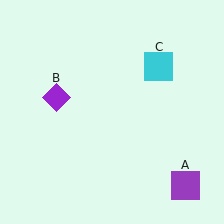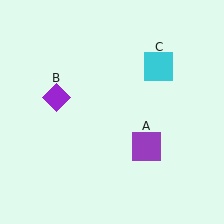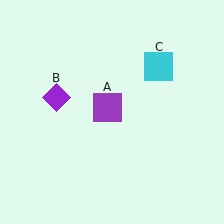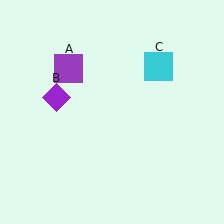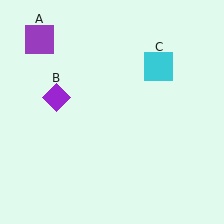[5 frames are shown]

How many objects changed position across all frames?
1 object changed position: purple square (object A).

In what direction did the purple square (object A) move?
The purple square (object A) moved up and to the left.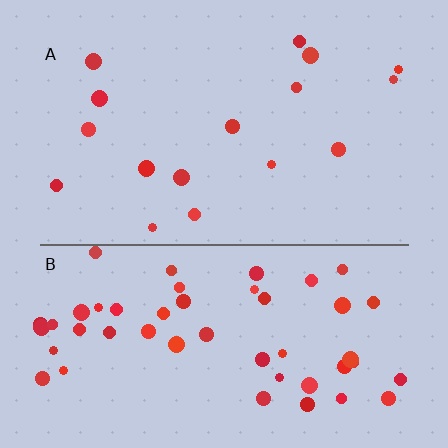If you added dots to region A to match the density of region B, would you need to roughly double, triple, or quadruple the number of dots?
Approximately triple.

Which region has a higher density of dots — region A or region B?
B (the bottom).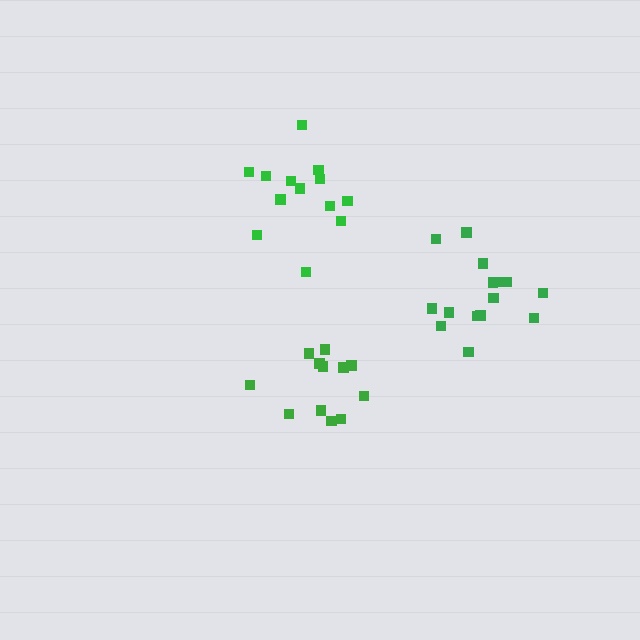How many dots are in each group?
Group 1: 13 dots, Group 2: 12 dots, Group 3: 15 dots (40 total).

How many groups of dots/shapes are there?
There are 3 groups.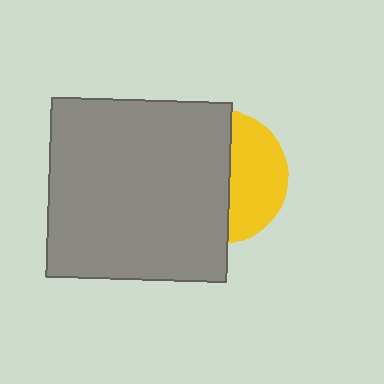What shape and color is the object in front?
The object in front is a gray square.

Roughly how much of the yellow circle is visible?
A small part of it is visible (roughly 42%).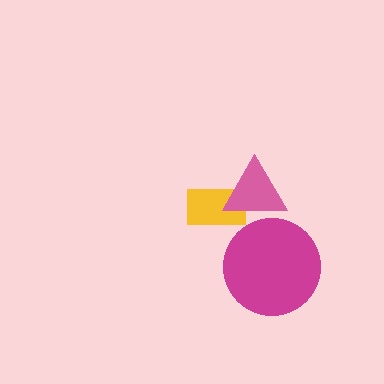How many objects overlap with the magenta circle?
1 object overlaps with the magenta circle.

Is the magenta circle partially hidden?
Yes, it is partially covered by another shape.